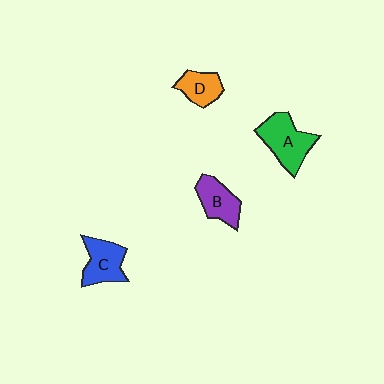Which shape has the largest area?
Shape A (green).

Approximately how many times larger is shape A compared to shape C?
Approximately 1.2 times.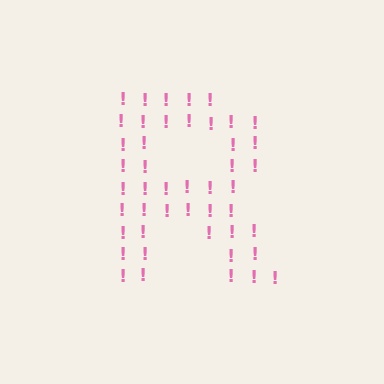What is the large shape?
The large shape is the letter R.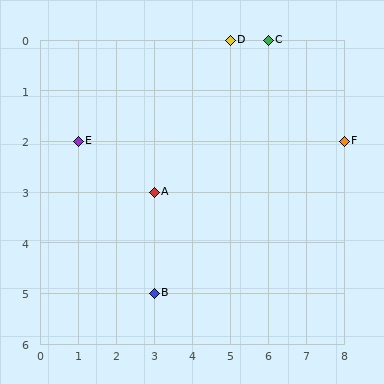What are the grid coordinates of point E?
Point E is at grid coordinates (1, 2).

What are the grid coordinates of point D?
Point D is at grid coordinates (5, 0).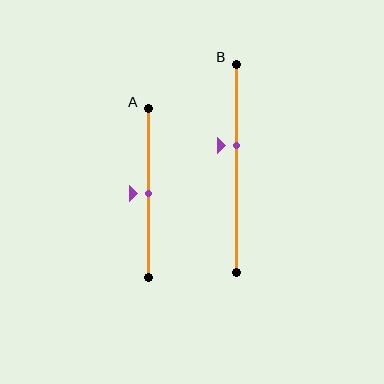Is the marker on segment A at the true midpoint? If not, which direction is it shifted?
Yes, the marker on segment A is at the true midpoint.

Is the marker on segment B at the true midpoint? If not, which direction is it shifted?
No, the marker on segment B is shifted upward by about 11% of the segment length.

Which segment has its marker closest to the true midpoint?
Segment A has its marker closest to the true midpoint.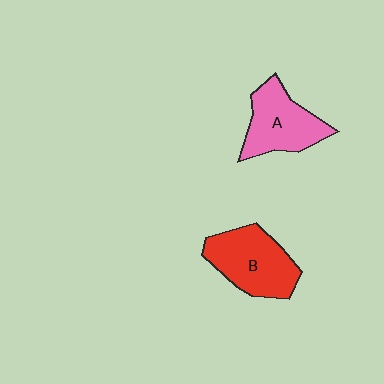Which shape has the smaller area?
Shape A (pink).